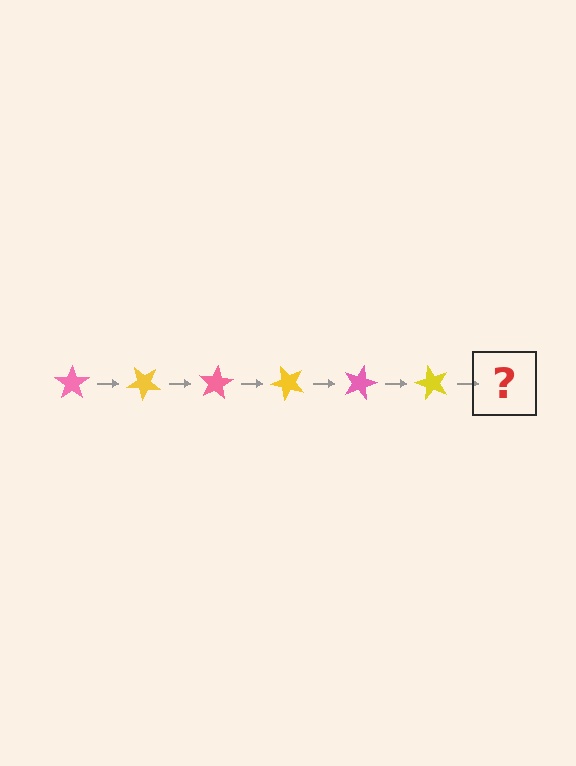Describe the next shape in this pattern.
It should be a pink star, rotated 240 degrees from the start.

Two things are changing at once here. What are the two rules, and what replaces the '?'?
The two rules are that it rotates 40 degrees each step and the color cycles through pink and yellow. The '?' should be a pink star, rotated 240 degrees from the start.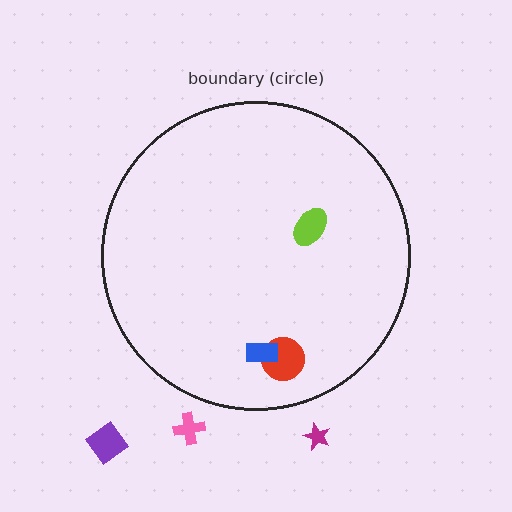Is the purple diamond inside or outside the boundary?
Outside.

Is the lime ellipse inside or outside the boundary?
Inside.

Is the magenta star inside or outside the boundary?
Outside.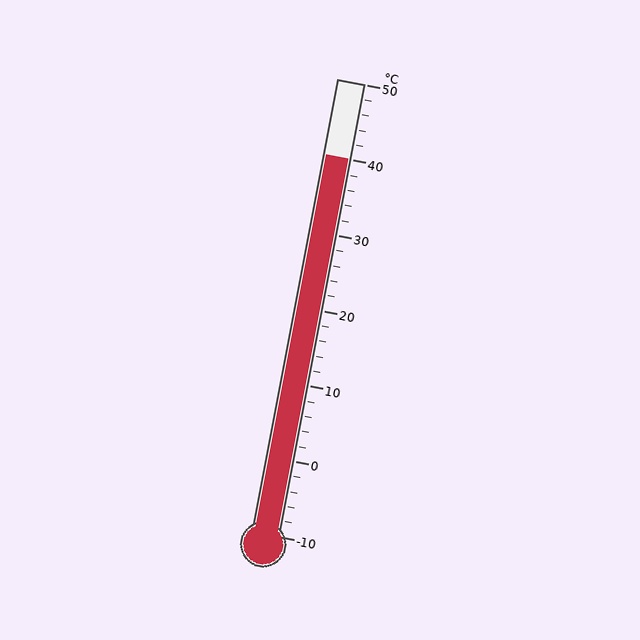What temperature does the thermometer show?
The thermometer shows approximately 40°C.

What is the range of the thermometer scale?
The thermometer scale ranges from -10°C to 50°C.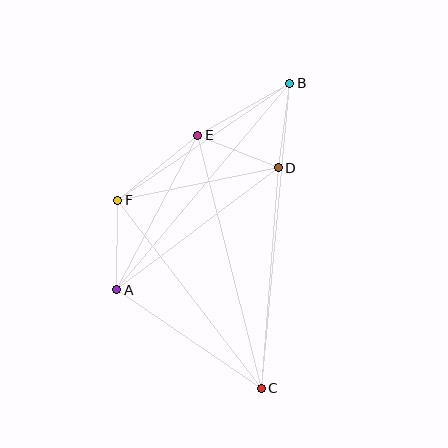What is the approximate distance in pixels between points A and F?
The distance between A and F is approximately 89 pixels.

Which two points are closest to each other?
Points B and D are closest to each other.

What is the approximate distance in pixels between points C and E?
The distance between C and E is approximately 261 pixels.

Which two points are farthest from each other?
Points B and C are farthest from each other.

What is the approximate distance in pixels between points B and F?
The distance between B and F is approximately 208 pixels.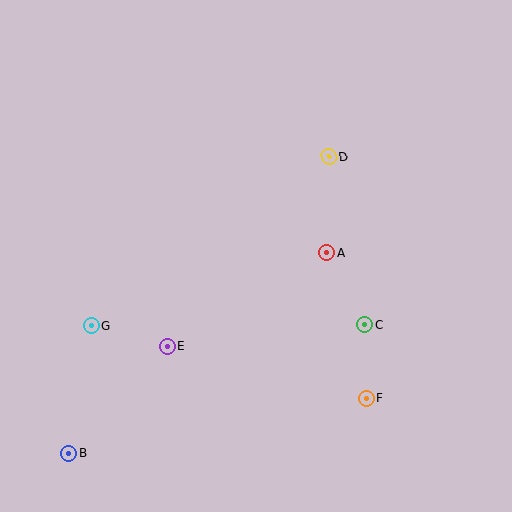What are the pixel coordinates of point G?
Point G is at (92, 326).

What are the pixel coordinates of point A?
Point A is at (327, 253).